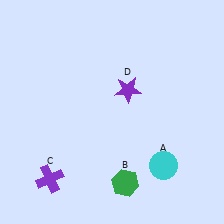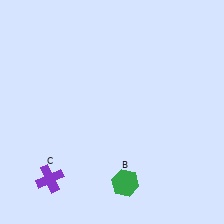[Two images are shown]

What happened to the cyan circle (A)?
The cyan circle (A) was removed in Image 2. It was in the bottom-right area of Image 1.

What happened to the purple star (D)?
The purple star (D) was removed in Image 2. It was in the top-right area of Image 1.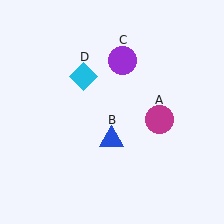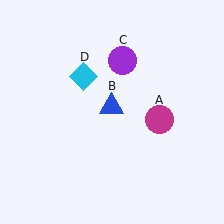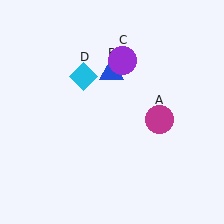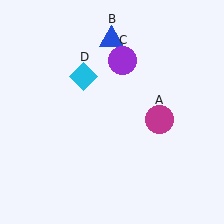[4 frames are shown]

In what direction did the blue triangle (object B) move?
The blue triangle (object B) moved up.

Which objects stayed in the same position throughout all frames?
Magenta circle (object A) and purple circle (object C) and cyan diamond (object D) remained stationary.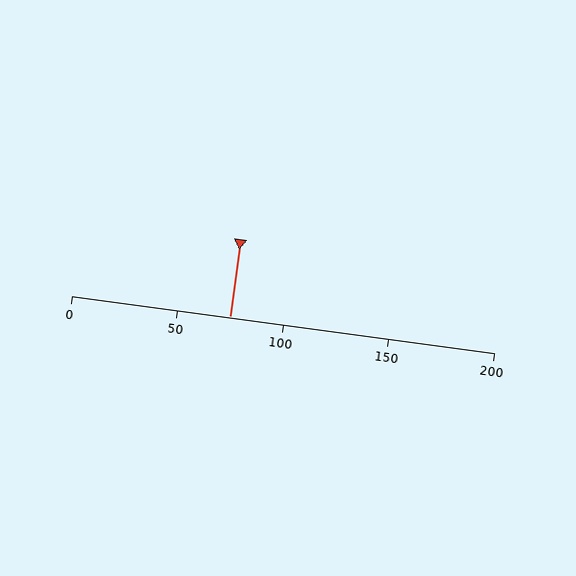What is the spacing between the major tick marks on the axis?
The major ticks are spaced 50 apart.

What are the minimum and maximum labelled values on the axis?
The axis runs from 0 to 200.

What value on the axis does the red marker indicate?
The marker indicates approximately 75.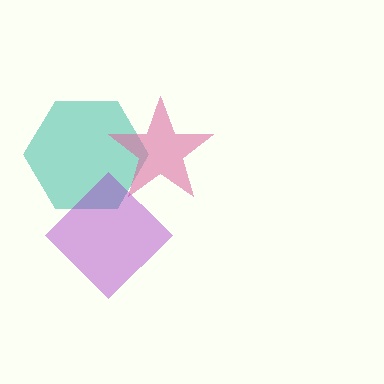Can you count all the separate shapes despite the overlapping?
Yes, there are 3 separate shapes.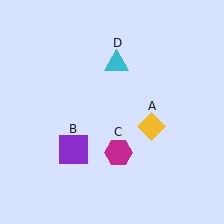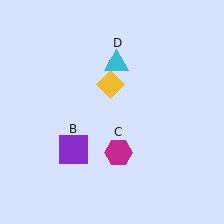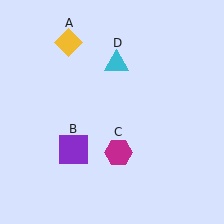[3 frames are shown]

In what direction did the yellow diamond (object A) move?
The yellow diamond (object A) moved up and to the left.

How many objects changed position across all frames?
1 object changed position: yellow diamond (object A).